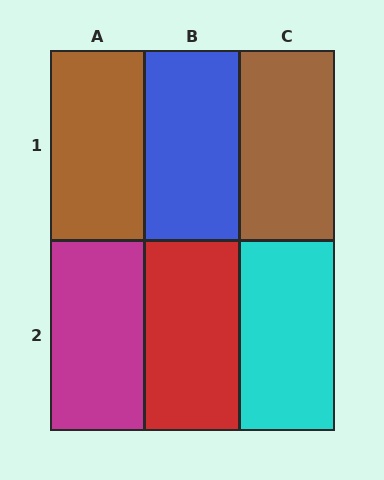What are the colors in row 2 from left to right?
Magenta, red, cyan.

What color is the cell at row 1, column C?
Brown.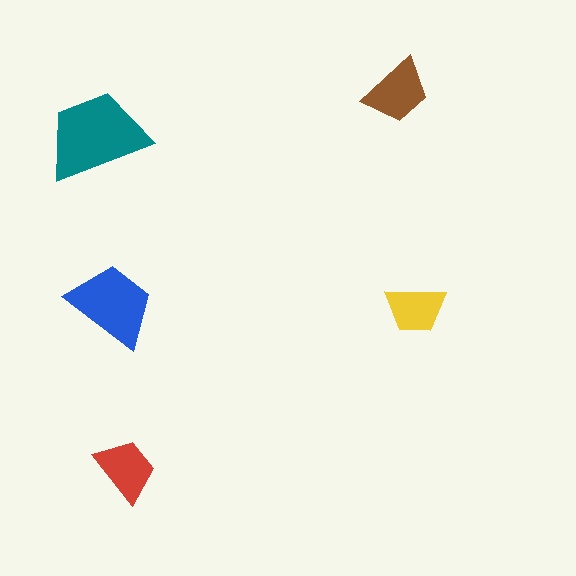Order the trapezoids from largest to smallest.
the teal one, the blue one, the brown one, the red one, the yellow one.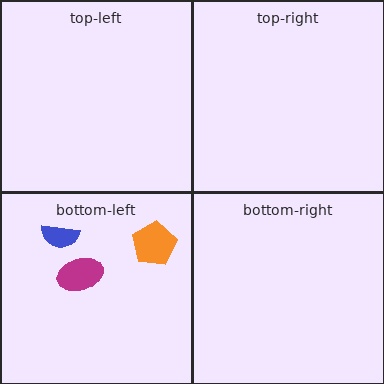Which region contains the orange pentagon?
The bottom-left region.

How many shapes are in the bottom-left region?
3.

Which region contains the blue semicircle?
The bottom-left region.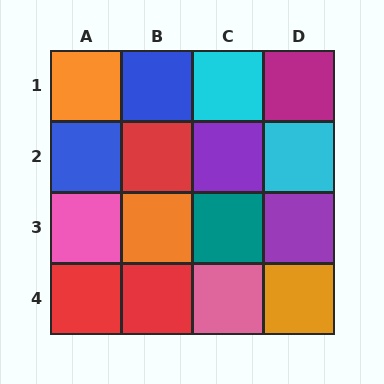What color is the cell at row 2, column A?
Blue.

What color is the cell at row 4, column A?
Red.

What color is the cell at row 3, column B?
Orange.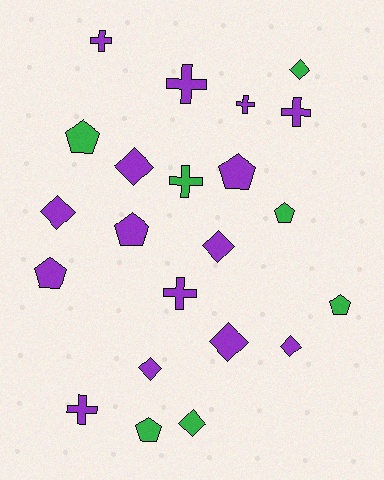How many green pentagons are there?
There are 4 green pentagons.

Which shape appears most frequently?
Diamond, with 8 objects.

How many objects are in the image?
There are 22 objects.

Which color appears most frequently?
Purple, with 15 objects.